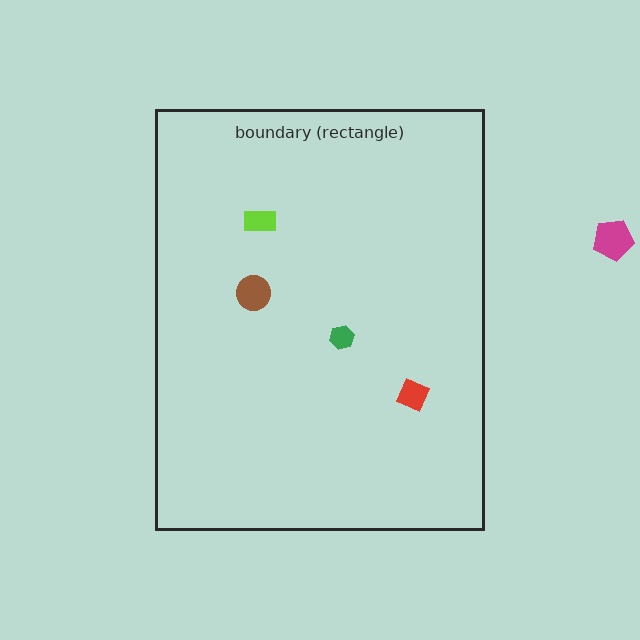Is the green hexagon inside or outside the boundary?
Inside.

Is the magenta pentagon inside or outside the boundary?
Outside.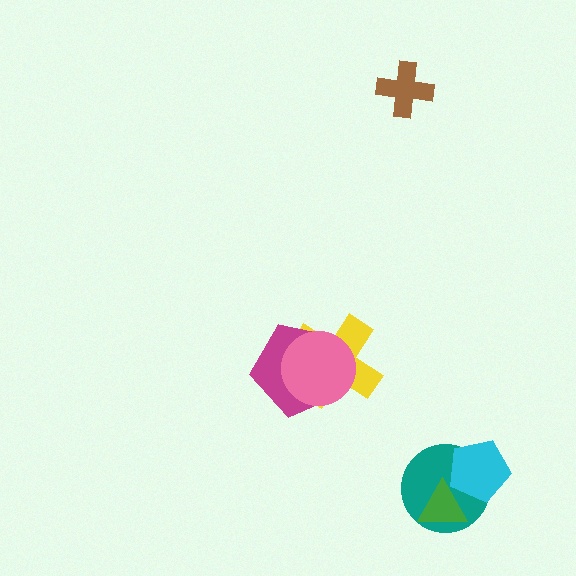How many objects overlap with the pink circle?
2 objects overlap with the pink circle.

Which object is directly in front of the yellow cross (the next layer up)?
The magenta pentagon is directly in front of the yellow cross.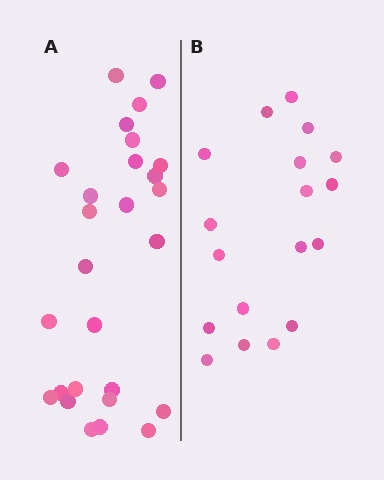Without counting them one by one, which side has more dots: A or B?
Region A (the left region) has more dots.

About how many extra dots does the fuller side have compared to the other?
Region A has roughly 8 or so more dots than region B.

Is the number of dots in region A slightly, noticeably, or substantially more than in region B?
Region A has substantially more. The ratio is roughly 1.5 to 1.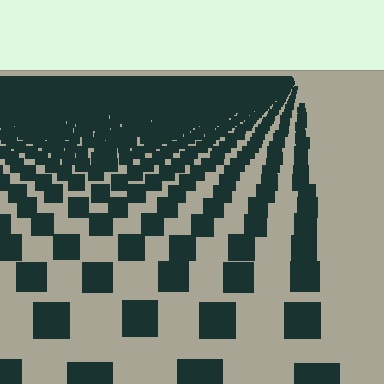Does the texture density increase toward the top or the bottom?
Density increases toward the top.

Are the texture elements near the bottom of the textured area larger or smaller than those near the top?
Larger. Near the bottom, elements are closer to the viewer and appear at a bigger on-screen size.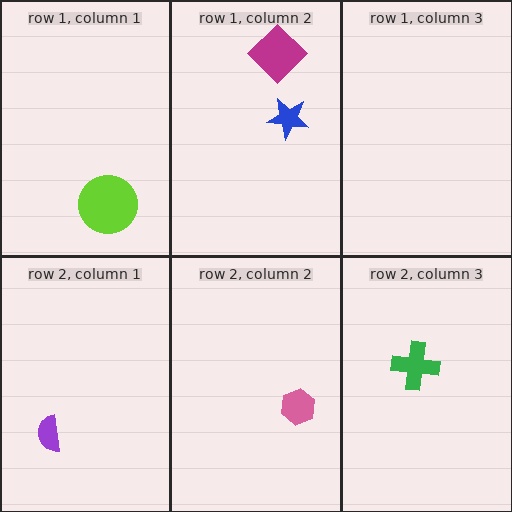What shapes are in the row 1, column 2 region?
The blue star, the magenta diamond.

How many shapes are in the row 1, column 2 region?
2.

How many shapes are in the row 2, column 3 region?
1.